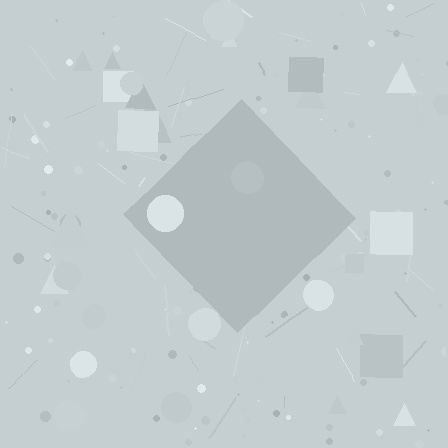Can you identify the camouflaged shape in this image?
The camouflaged shape is a diamond.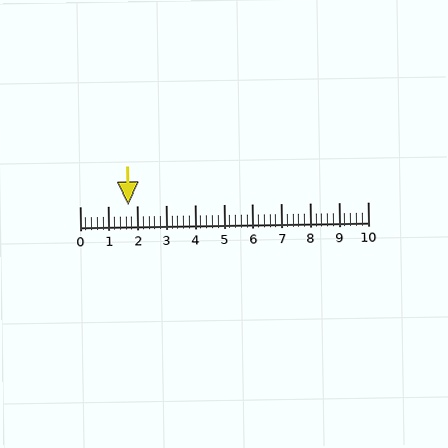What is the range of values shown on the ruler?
The ruler shows values from 0 to 10.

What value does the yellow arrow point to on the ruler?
The yellow arrow points to approximately 1.7.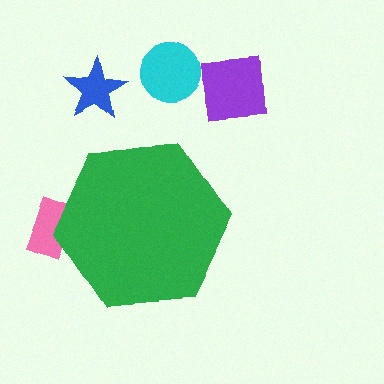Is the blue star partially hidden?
No, the blue star is fully visible.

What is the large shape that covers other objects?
A green hexagon.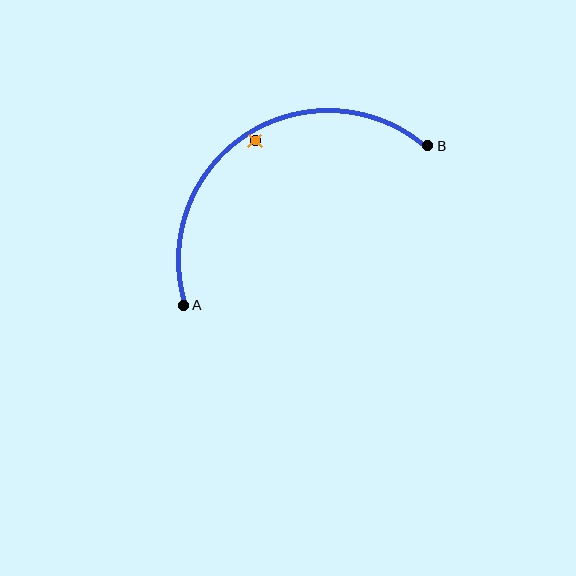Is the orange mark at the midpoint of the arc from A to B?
No — the orange mark does not lie on the arc at all. It sits slightly inside the curve.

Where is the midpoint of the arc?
The arc midpoint is the point on the curve farthest from the straight line joining A and B. It sits above that line.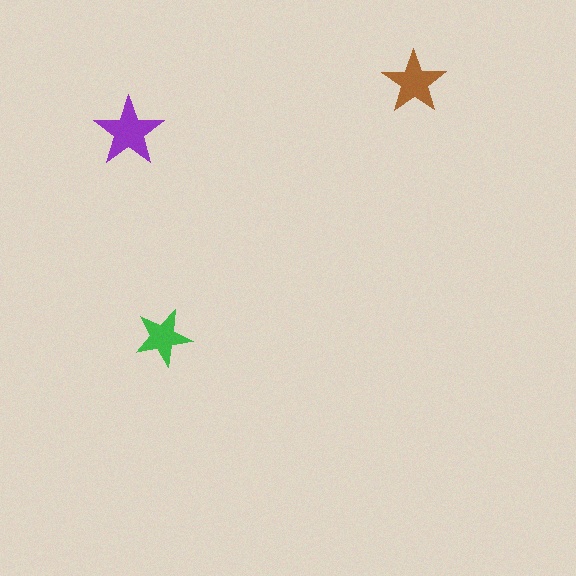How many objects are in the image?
There are 3 objects in the image.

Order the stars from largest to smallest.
the purple one, the brown one, the green one.